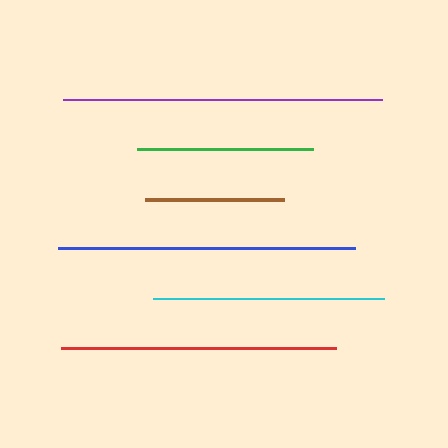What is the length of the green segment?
The green segment is approximately 175 pixels long.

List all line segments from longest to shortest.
From longest to shortest: purple, blue, red, cyan, green, brown.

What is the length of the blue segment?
The blue segment is approximately 297 pixels long.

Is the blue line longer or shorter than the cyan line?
The blue line is longer than the cyan line.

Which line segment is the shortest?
The brown line is the shortest at approximately 139 pixels.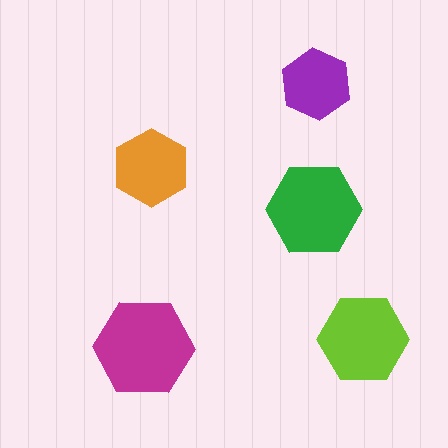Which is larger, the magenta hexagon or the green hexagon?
The magenta one.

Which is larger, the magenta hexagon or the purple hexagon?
The magenta one.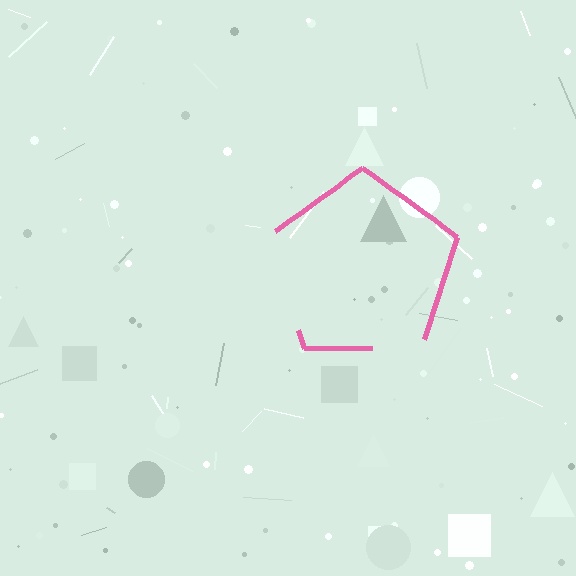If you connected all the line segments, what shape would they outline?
They would outline a pentagon.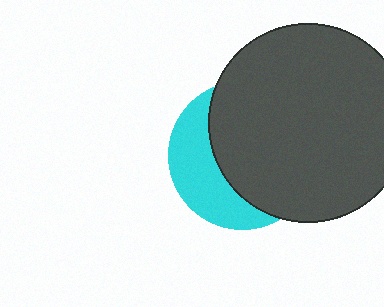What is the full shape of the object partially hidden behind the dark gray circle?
The partially hidden object is a cyan circle.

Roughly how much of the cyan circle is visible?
A small part of it is visible (roughly 36%).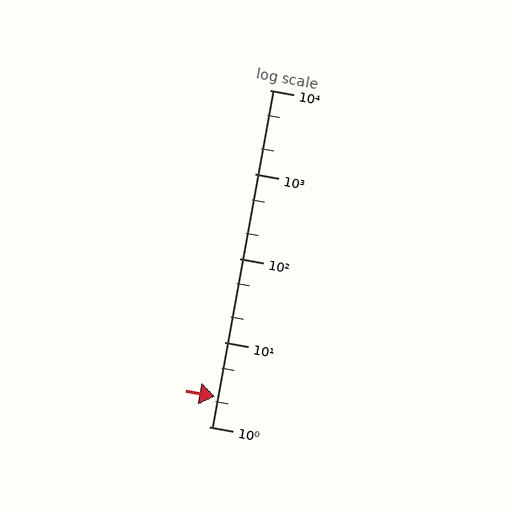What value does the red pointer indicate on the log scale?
The pointer indicates approximately 2.3.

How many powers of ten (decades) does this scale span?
The scale spans 4 decades, from 1 to 10000.